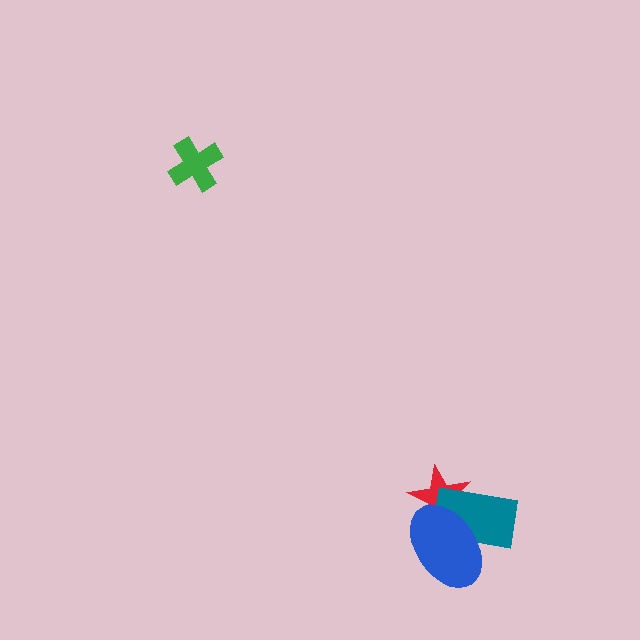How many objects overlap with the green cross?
0 objects overlap with the green cross.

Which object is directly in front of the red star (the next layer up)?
The teal rectangle is directly in front of the red star.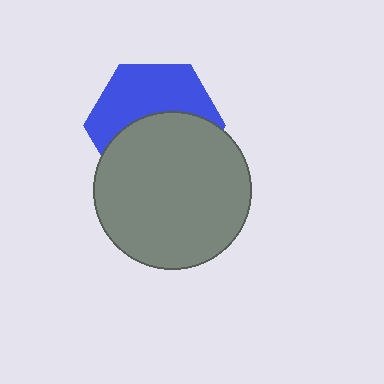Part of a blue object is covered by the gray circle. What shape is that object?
It is a hexagon.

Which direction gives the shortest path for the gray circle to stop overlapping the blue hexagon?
Moving down gives the shortest separation.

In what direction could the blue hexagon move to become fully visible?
The blue hexagon could move up. That would shift it out from behind the gray circle entirely.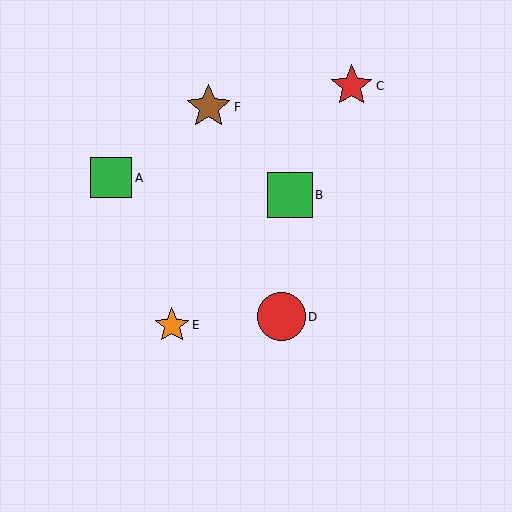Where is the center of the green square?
The center of the green square is at (290, 195).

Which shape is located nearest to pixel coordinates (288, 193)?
The green square (labeled B) at (290, 195) is nearest to that location.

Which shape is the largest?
The red circle (labeled D) is the largest.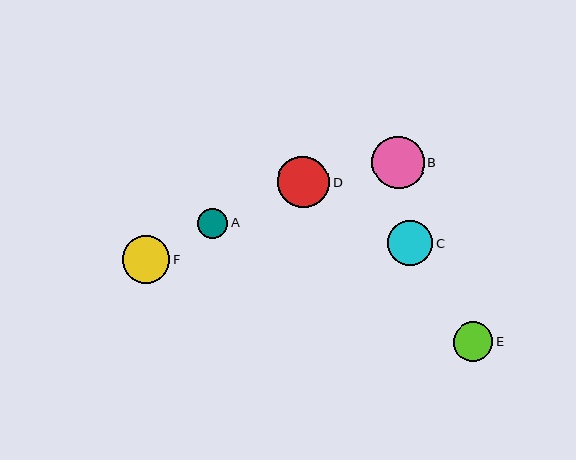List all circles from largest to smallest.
From largest to smallest: B, D, F, C, E, A.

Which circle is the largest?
Circle B is the largest with a size of approximately 53 pixels.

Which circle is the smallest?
Circle A is the smallest with a size of approximately 31 pixels.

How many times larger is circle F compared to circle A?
Circle F is approximately 1.6 times the size of circle A.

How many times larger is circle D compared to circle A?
Circle D is approximately 1.7 times the size of circle A.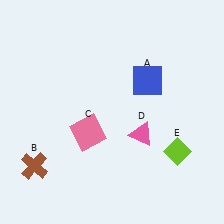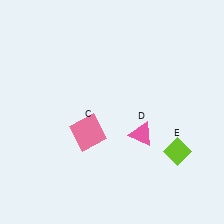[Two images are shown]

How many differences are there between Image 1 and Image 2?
There are 2 differences between the two images.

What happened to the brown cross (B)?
The brown cross (B) was removed in Image 2. It was in the bottom-left area of Image 1.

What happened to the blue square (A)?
The blue square (A) was removed in Image 2. It was in the top-right area of Image 1.